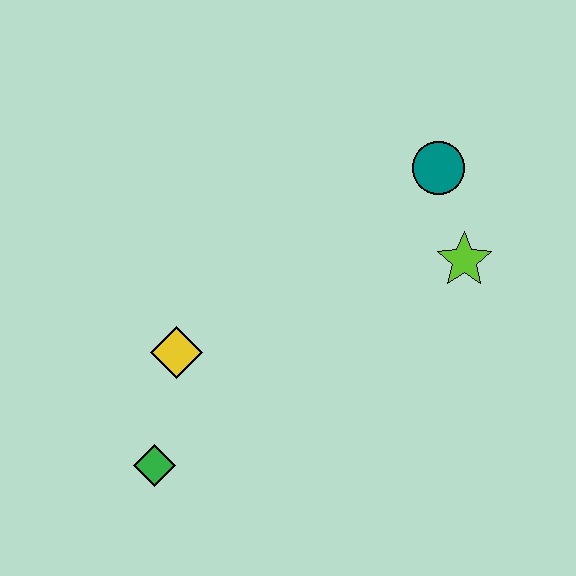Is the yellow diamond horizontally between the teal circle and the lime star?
No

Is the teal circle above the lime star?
Yes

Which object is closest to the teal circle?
The lime star is closest to the teal circle.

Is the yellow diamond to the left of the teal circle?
Yes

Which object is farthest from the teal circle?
The green diamond is farthest from the teal circle.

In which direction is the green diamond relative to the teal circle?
The green diamond is below the teal circle.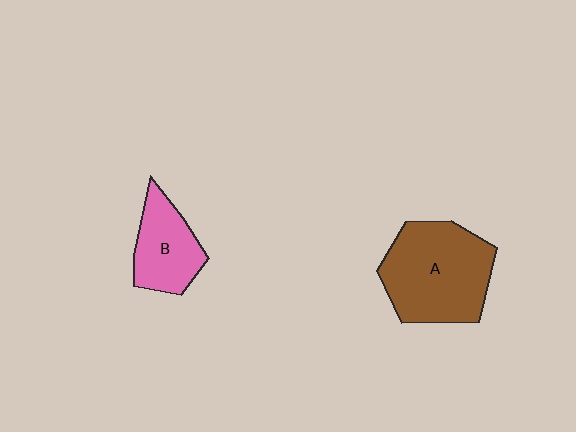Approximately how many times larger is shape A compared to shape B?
Approximately 1.8 times.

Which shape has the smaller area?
Shape B (pink).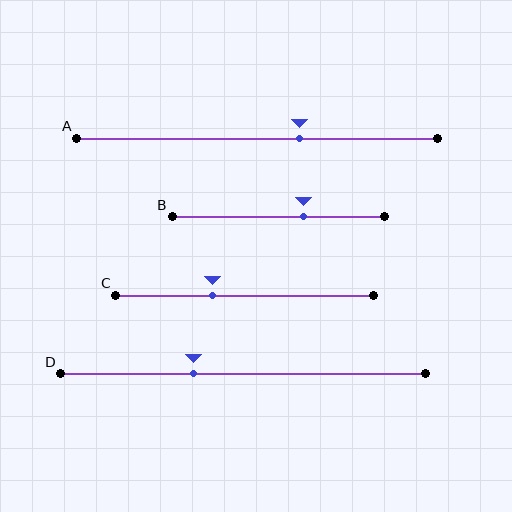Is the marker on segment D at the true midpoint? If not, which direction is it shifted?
No, the marker on segment D is shifted to the left by about 14% of the segment length.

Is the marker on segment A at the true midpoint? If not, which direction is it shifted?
No, the marker on segment A is shifted to the right by about 12% of the segment length.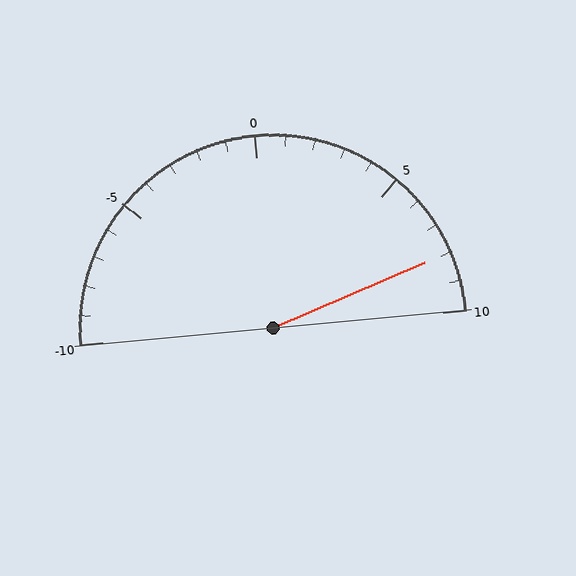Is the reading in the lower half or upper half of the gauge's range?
The reading is in the upper half of the range (-10 to 10).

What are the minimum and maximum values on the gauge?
The gauge ranges from -10 to 10.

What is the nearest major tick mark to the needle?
The nearest major tick mark is 10.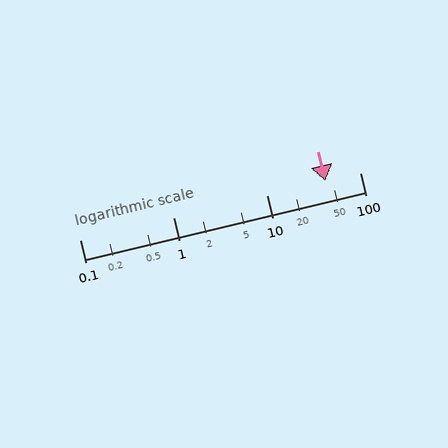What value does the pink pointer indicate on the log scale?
The pointer indicates approximately 43.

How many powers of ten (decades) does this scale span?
The scale spans 3 decades, from 0.1 to 100.